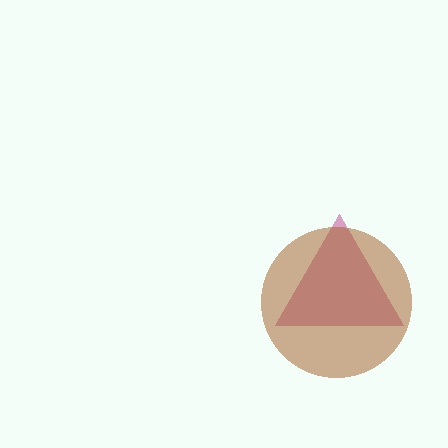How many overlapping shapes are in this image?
There are 2 overlapping shapes in the image.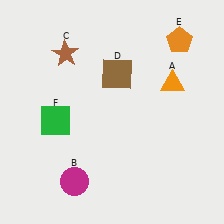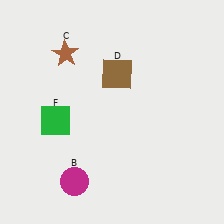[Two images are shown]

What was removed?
The orange triangle (A), the orange pentagon (E) were removed in Image 2.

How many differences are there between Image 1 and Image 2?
There are 2 differences between the two images.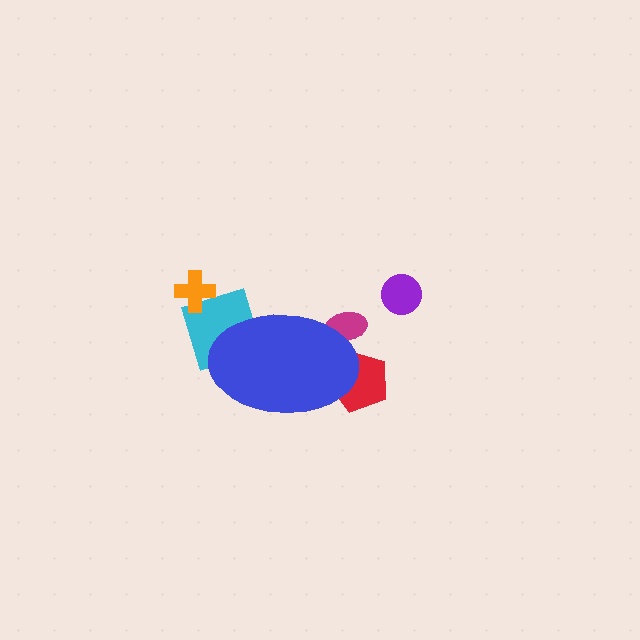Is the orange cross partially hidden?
No, the orange cross is fully visible.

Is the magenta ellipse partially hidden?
Yes, the magenta ellipse is partially hidden behind the blue ellipse.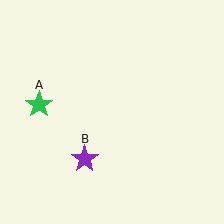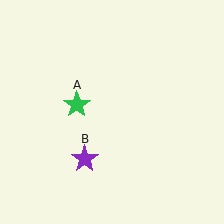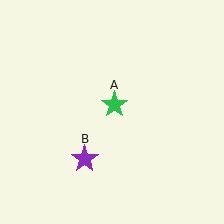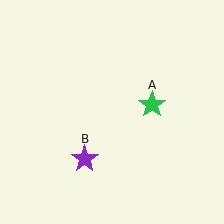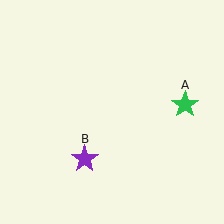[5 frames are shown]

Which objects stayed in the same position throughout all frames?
Purple star (object B) remained stationary.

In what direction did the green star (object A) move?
The green star (object A) moved right.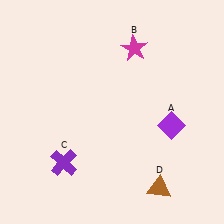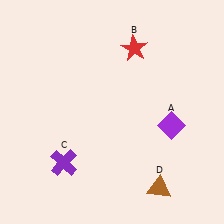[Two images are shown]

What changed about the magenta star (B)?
In Image 1, B is magenta. In Image 2, it changed to red.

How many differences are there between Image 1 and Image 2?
There is 1 difference between the two images.